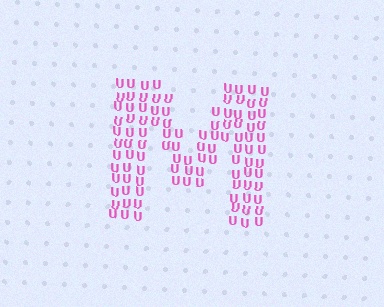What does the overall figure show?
The overall figure shows the letter M.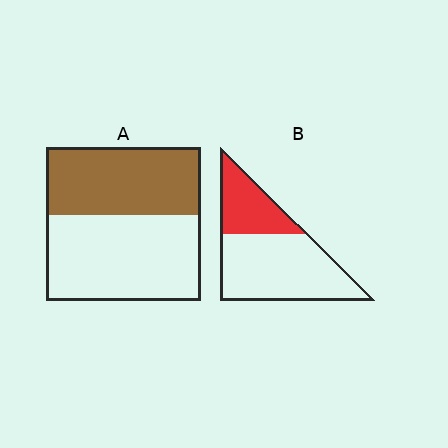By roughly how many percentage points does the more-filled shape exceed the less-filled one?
By roughly 10 percentage points (A over B).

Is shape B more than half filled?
No.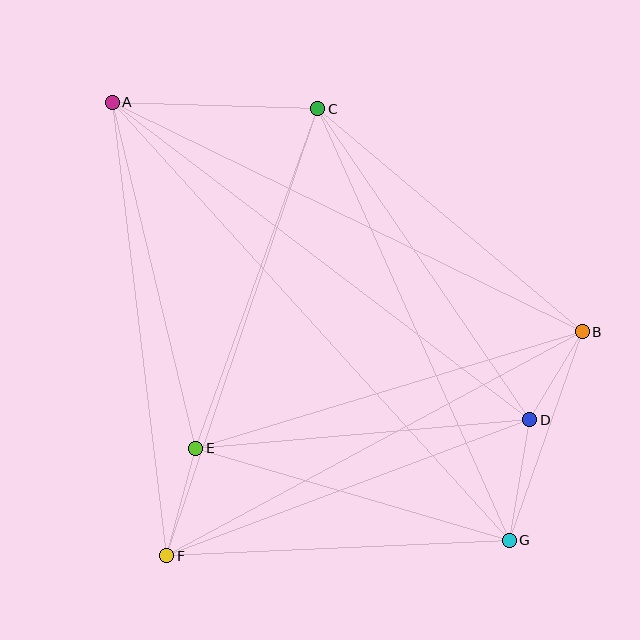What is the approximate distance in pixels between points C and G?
The distance between C and G is approximately 472 pixels.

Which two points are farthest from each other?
Points A and G are farthest from each other.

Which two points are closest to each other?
Points B and D are closest to each other.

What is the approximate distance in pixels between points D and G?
The distance between D and G is approximately 122 pixels.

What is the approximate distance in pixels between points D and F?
The distance between D and F is approximately 388 pixels.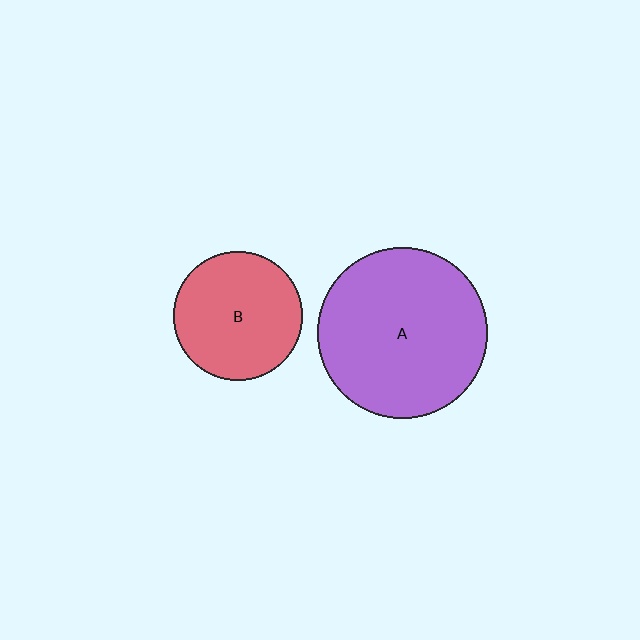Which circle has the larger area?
Circle A (purple).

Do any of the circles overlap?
No, none of the circles overlap.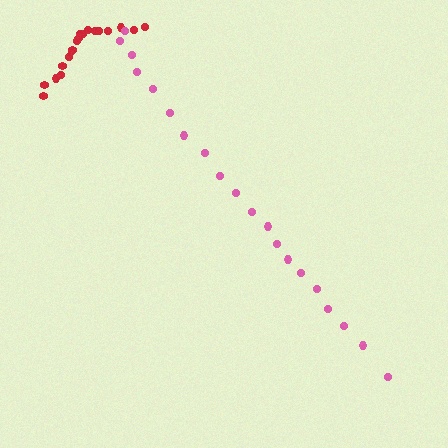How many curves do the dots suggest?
There are 2 distinct paths.